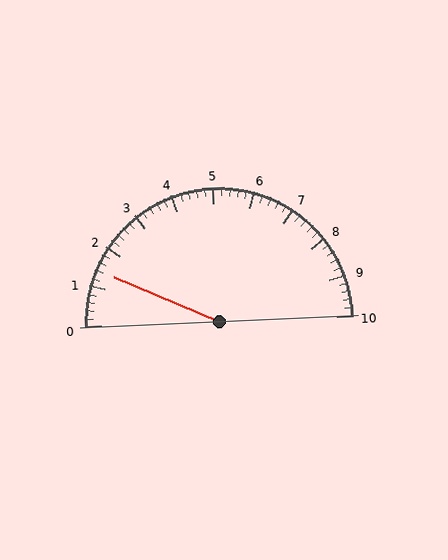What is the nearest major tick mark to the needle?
The nearest major tick mark is 1.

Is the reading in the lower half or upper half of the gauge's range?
The reading is in the lower half of the range (0 to 10).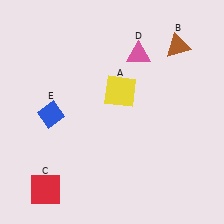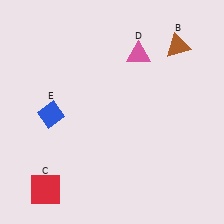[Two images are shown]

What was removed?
The yellow square (A) was removed in Image 2.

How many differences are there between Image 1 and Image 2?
There is 1 difference between the two images.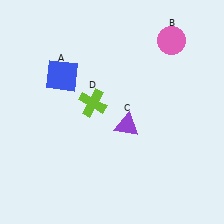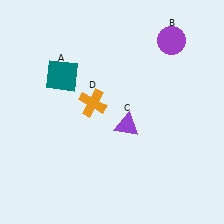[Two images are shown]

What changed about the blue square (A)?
In Image 1, A is blue. In Image 2, it changed to teal.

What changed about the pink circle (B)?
In Image 1, B is pink. In Image 2, it changed to purple.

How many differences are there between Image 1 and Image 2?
There are 3 differences between the two images.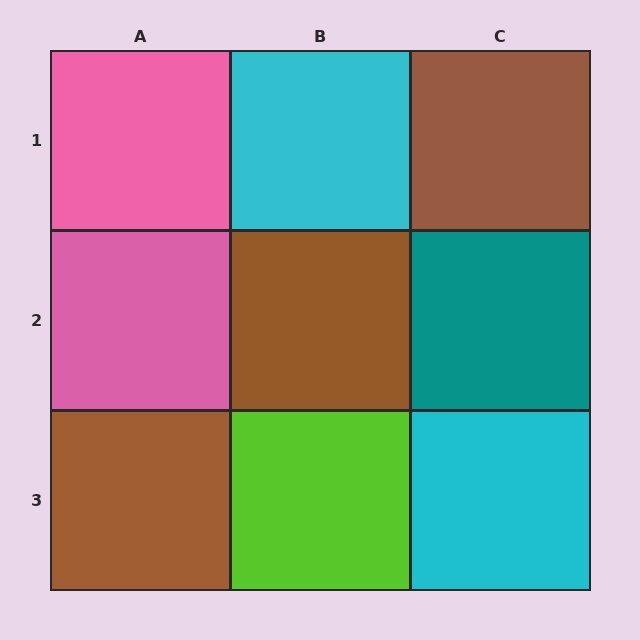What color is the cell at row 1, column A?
Pink.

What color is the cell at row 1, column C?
Brown.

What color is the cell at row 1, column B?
Cyan.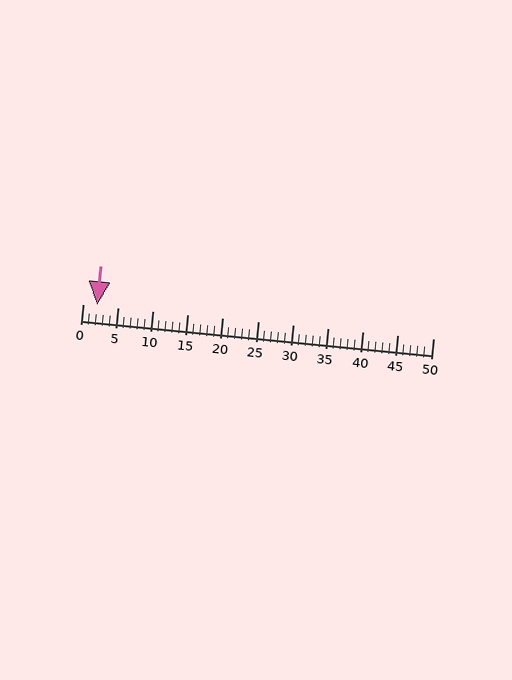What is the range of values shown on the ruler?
The ruler shows values from 0 to 50.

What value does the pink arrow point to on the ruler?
The pink arrow points to approximately 2.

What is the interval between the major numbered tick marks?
The major tick marks are spaced 5 units apart.